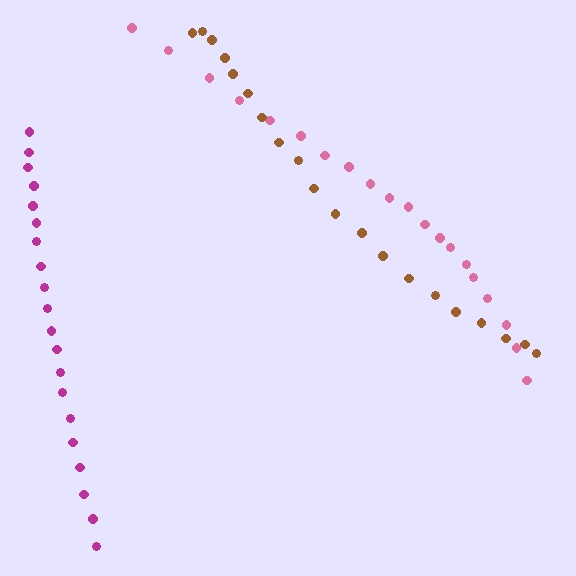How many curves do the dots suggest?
There are 3 distinct paths.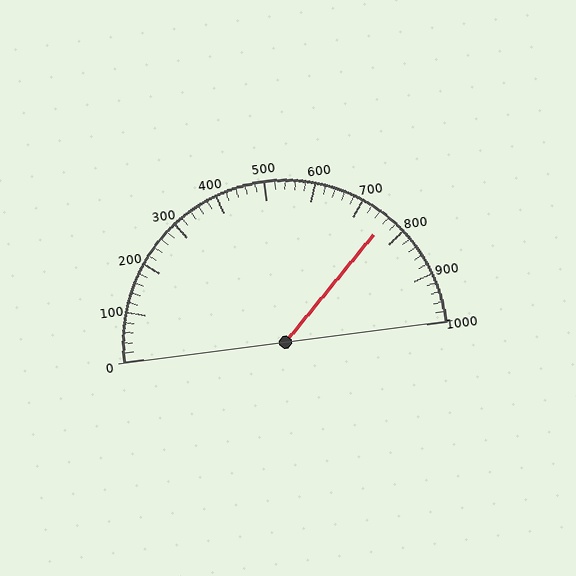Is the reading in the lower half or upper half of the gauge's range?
The reading is in the upper half of the range (0 to 1000).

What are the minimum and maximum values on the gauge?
The gauge ranges from 0 to 1000.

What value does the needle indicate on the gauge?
The needle indicates approximately 760.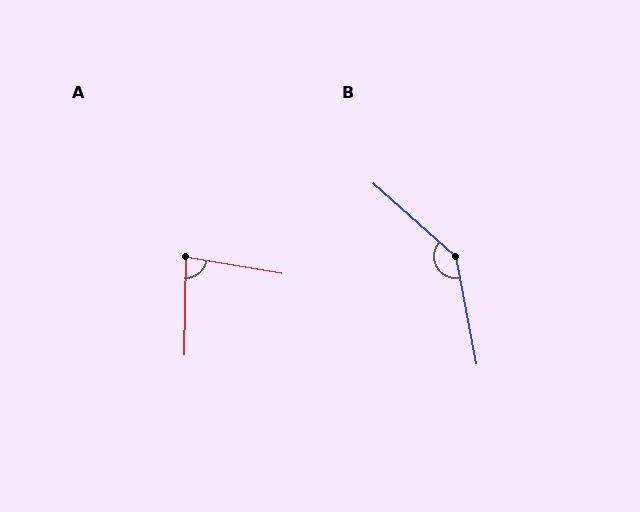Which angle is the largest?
B, at approximately 142 degrees.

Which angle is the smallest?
A, at approximately 81 degrees.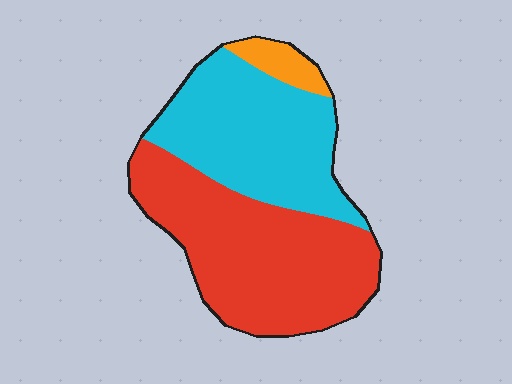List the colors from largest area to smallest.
From largest to smallest: red, cyan, orange.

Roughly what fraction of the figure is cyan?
Cyan covers around 40% of the figure.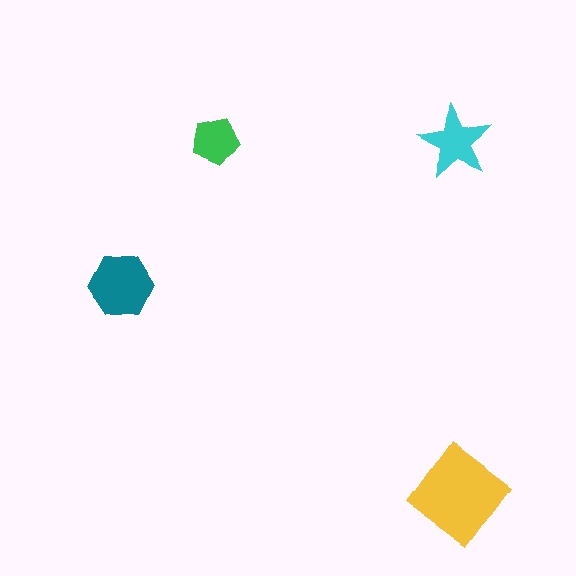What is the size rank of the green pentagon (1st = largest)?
4th.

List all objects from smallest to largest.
The green pentagon, the cyan star, the teal hexagon, the yellow diamond.